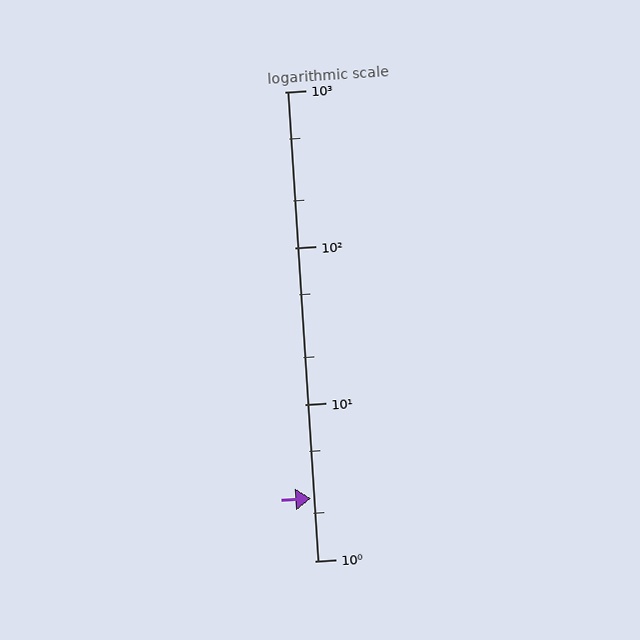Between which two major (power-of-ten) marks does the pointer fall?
The pointer is between 1 and 10.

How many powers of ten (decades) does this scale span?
The scale spans 3 decades, from 1 to 1000.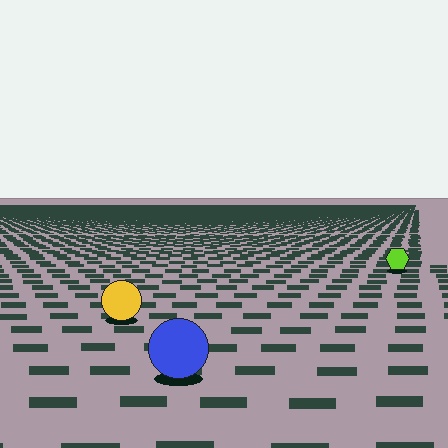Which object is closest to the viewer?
The blue circle is closest. The texture marks near it are larger and more spread out.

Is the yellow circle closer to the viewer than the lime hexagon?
Yes. The yellow circle is closer — you can tell from the texture gradient: the ground texture is coarser near it.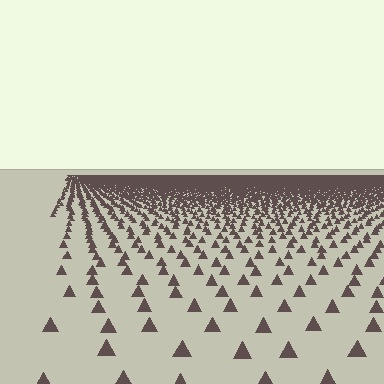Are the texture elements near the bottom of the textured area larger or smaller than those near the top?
Larger. Near the bottom, elements are closer to the viewer and appear at a bigger on-screen size.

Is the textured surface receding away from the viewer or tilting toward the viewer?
The surface is receding away from the viewer. Texture elements get smaller and denser toward the top.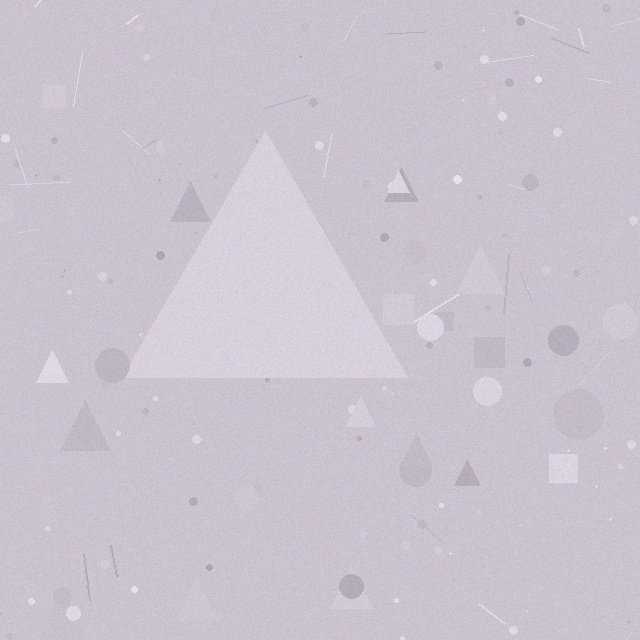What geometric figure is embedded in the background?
A triangle is embedded in the background.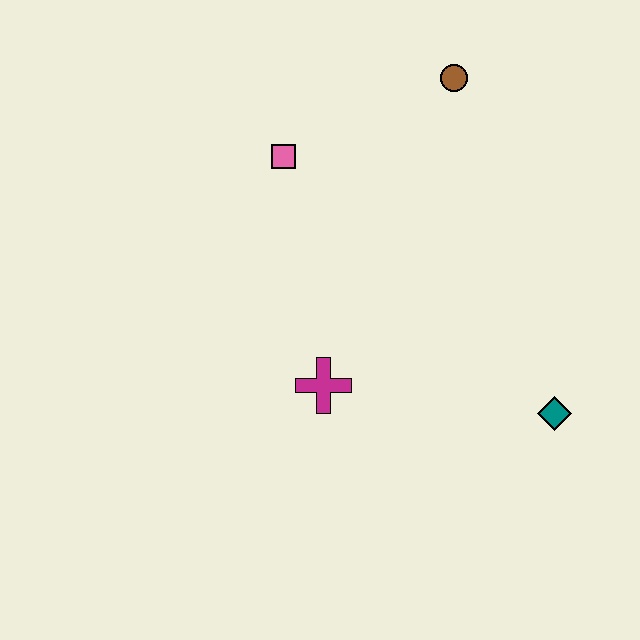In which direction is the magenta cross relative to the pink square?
The magenta cross is below the pink square.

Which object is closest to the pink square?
The brown circle is closest to the pink square.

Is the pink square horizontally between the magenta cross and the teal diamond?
No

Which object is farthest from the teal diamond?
The pink square is farthest from the teal diamond.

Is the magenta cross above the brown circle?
No